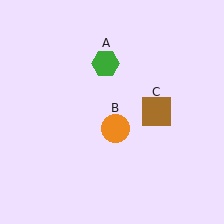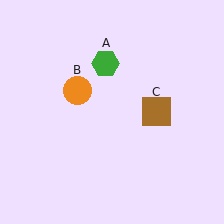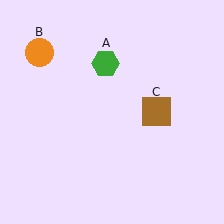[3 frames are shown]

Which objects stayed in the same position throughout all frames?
Green hexagon (object A) and brown square (object C) remained stationary.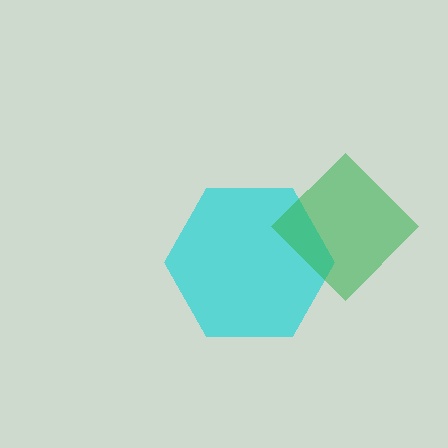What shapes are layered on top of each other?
The layered shapes are: a cyan hexagon, a green diamond.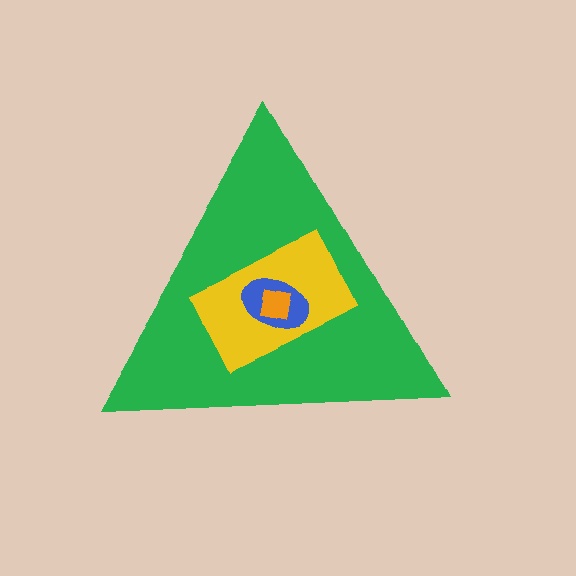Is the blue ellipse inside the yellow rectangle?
Yes.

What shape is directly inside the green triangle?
The yellow rectangle.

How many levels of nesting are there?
4.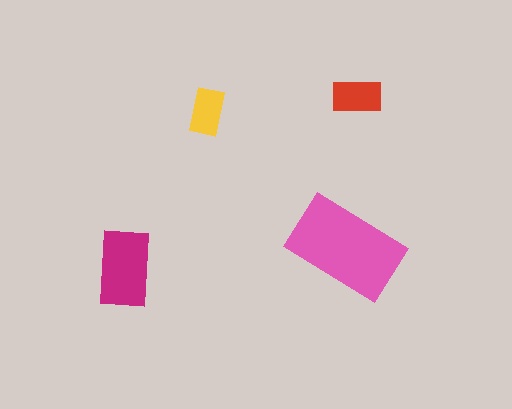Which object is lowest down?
The magenta rectangle is bottommost.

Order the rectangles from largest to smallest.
the pink one, the magenta one, the red one, the yellow one.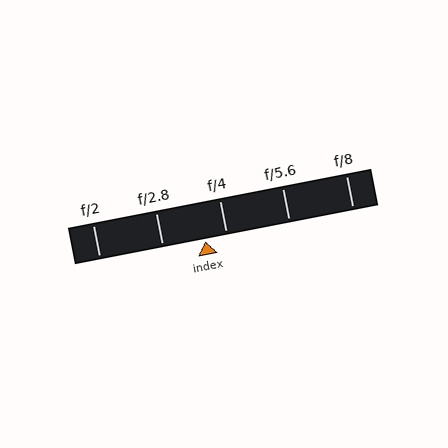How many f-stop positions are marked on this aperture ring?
There are 5 f-stop positions marked.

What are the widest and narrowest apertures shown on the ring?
The widest aperture shown is f/2 and the narrowest is f/8.